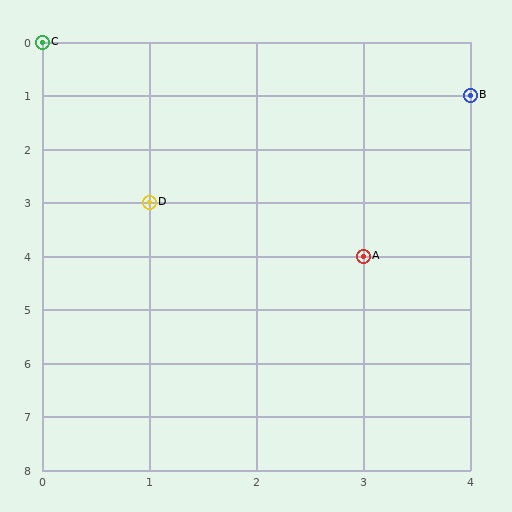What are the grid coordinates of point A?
Point A is at grid coordinates (3, 4).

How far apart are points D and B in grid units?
Points D and B are 3 columns and 2 rows apart (about 3.6 grid units diagonally).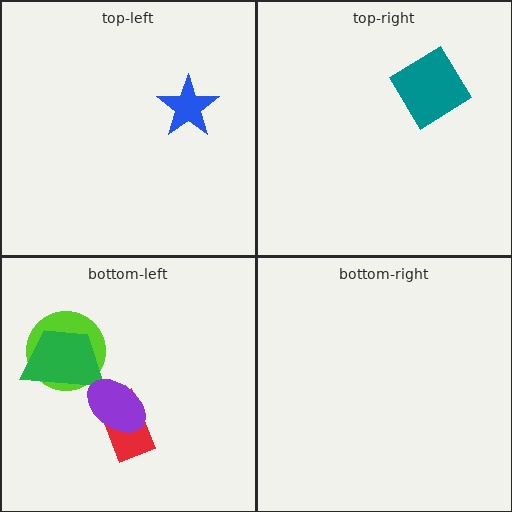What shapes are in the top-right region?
The teal diamond.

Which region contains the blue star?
The top-left region.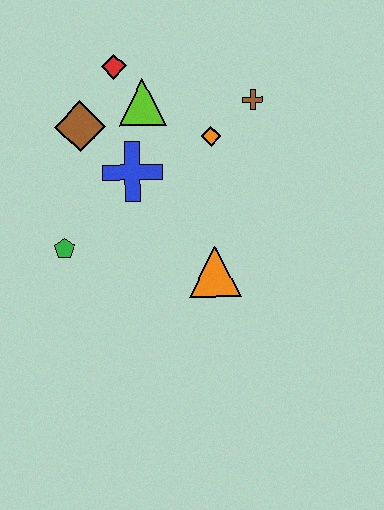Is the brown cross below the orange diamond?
No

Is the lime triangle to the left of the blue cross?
No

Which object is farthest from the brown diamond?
The orange triangle is farthest from the brown diamond.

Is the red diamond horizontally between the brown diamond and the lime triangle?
Yes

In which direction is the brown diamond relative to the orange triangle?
The brown diamond is above the orange triangle.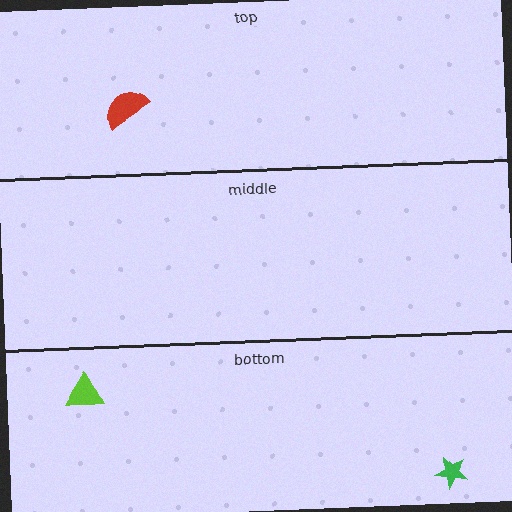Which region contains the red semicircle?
The top region.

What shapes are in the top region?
The red semicircle.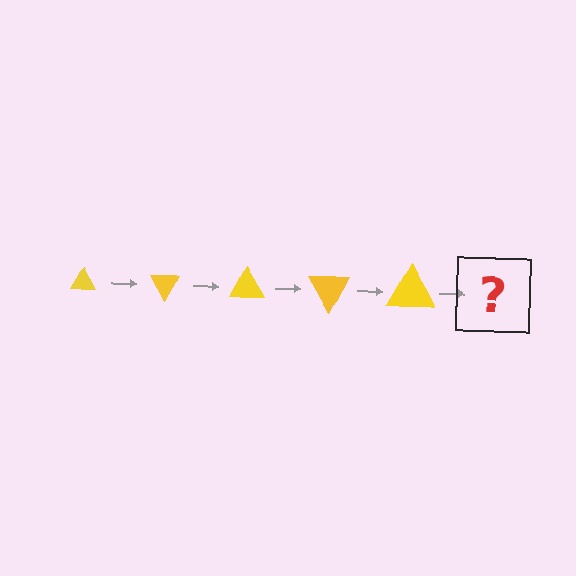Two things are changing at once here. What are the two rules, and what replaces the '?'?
The two rules are that the triangle grows larger each step and it rotates 60 degrees each step. The '?' should be a triangle, larger than the previous one and rotated 300 degrees from the start.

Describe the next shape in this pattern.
It should be a triangle, larger than the previous one and rotated 300 degrees from the start.